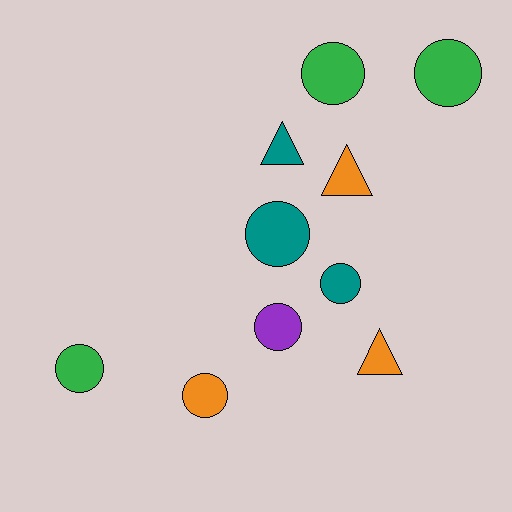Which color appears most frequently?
Orange, with 3 objects.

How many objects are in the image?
There are 10 objects.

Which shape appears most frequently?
Circle, with 7 objects.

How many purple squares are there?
There are no purple squares.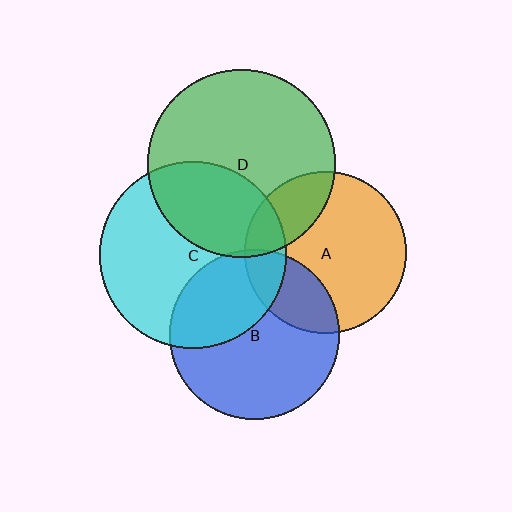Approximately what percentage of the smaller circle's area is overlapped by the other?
Approximately 15%.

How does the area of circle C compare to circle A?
Approximately 1.3 times.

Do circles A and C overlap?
Yes.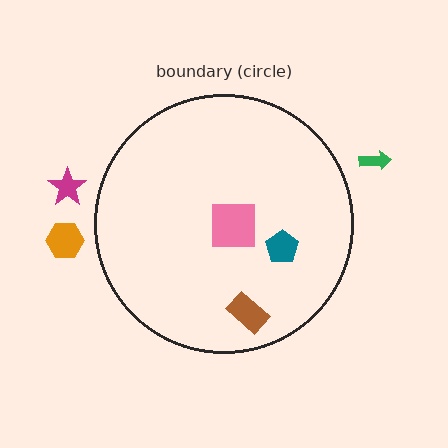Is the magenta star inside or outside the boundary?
Outside.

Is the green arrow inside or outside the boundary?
Outside.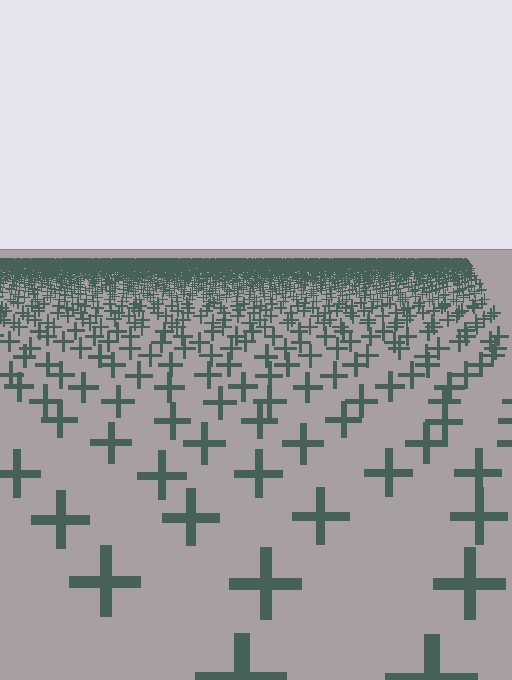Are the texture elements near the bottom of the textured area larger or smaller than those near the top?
Larger. Near the bottom, elements are closer to the viewer and appear at a bigger on-screen size.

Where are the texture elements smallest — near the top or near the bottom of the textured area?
Near the top.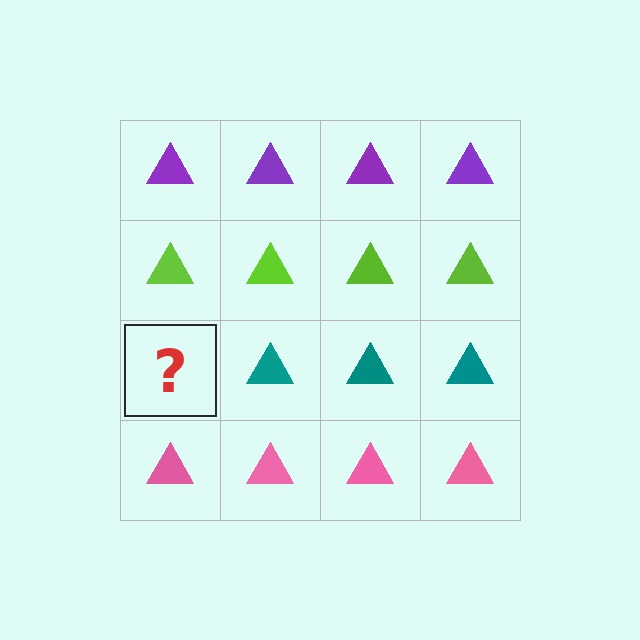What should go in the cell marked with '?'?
The missing cell should contain a teal triangle.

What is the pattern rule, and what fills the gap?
The rule is that each row has a consistent color. The gap should be filled with a teal triangle.